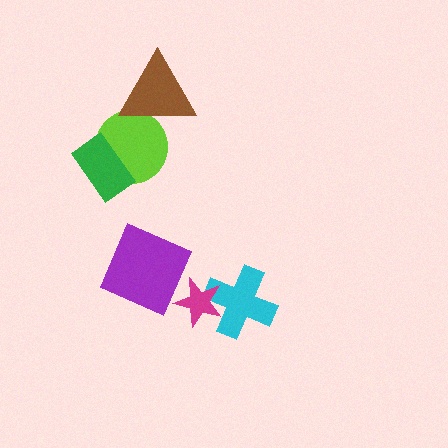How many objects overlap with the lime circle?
2 objects overlap with the lime circle.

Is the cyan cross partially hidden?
Yes, it is partially covered by another shape.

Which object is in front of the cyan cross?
The magenta star is in front of the cyan cross.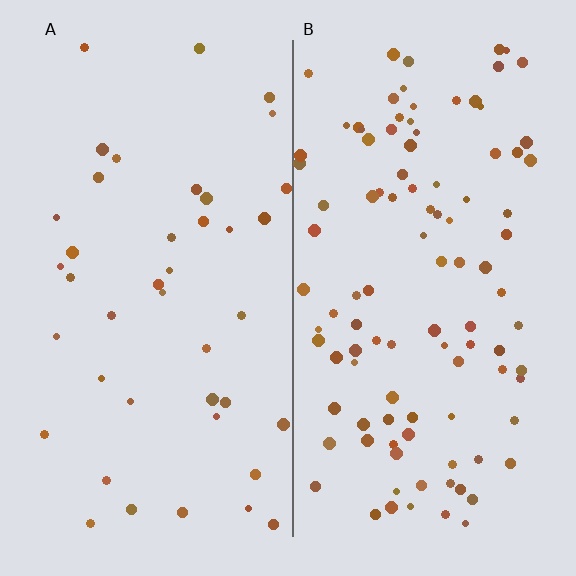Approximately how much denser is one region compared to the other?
Approximately 2.5× — region B over region A.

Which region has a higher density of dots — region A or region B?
B (the right).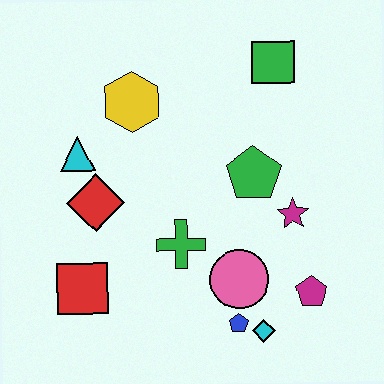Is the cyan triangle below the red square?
No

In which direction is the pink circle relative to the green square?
The pink circle is below the green square.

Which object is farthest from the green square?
The red square is farthest from the green square.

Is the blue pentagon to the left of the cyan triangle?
No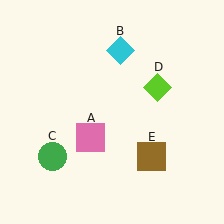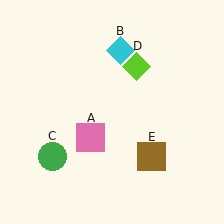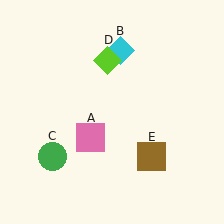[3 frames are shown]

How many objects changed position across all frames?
1 object changed position: lime diamond (object D).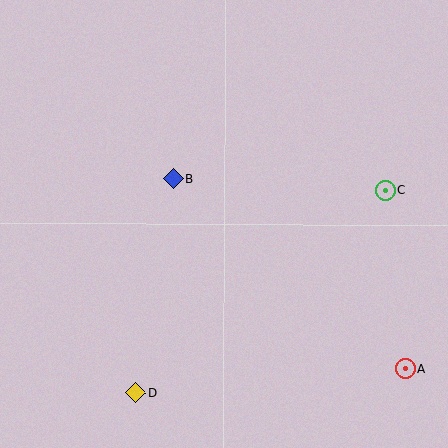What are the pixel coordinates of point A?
Point A is at (405, 369).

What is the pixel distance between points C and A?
The distance between C and A is 179 pixels.